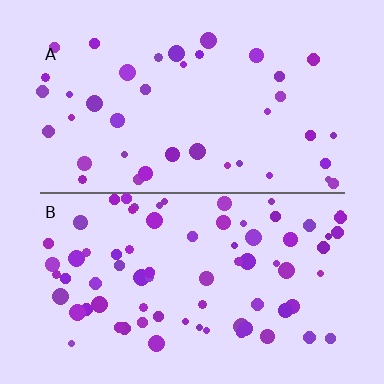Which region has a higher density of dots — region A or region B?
B (the bottom).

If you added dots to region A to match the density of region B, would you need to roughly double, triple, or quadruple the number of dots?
Approximately double.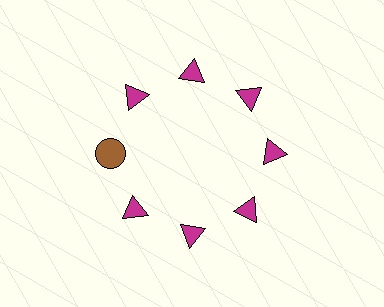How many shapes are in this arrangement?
There are 8 shapes arranged in a ring pattern.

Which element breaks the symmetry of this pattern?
The brown circle at roughly the 9 o'clock position breaks the symmetry. All other shapes are magenta triangles.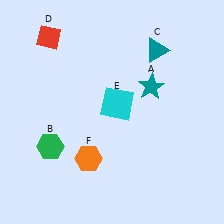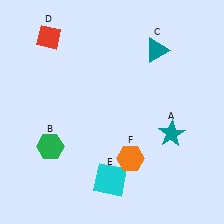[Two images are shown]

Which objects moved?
The objects that moved are: the teal star (A), the cyan square (E), the orange hexagon (F).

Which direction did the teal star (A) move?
The teal star (A) moved down.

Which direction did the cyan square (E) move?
The cyan square (E) moved down.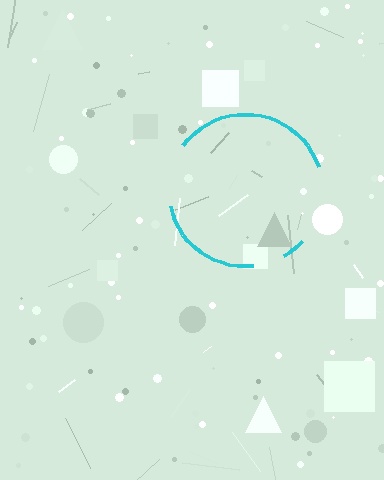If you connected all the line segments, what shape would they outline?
They would outline a circle.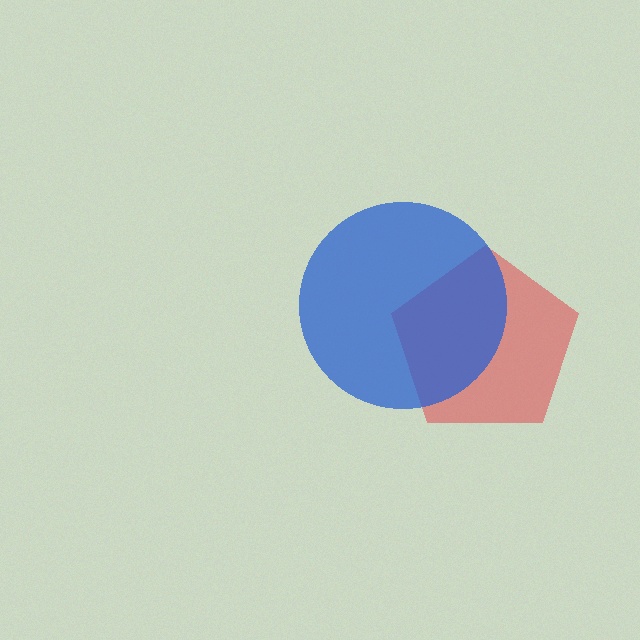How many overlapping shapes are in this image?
There are 2 overlapping shapes in the image.